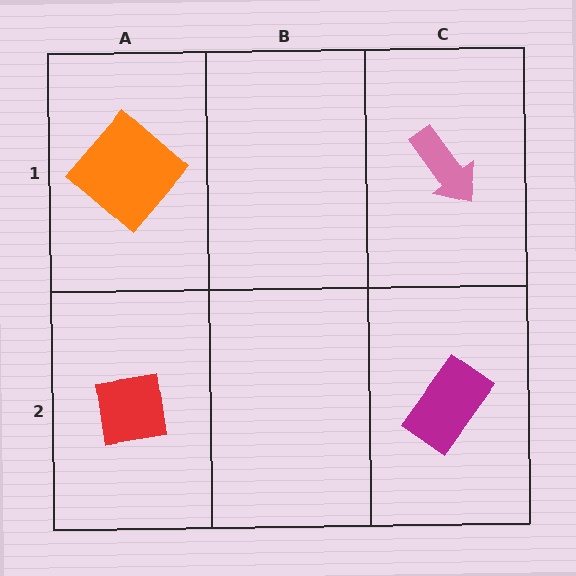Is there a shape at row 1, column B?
No, that cell is empty.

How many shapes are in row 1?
2 shapes.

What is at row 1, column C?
A pink arrow.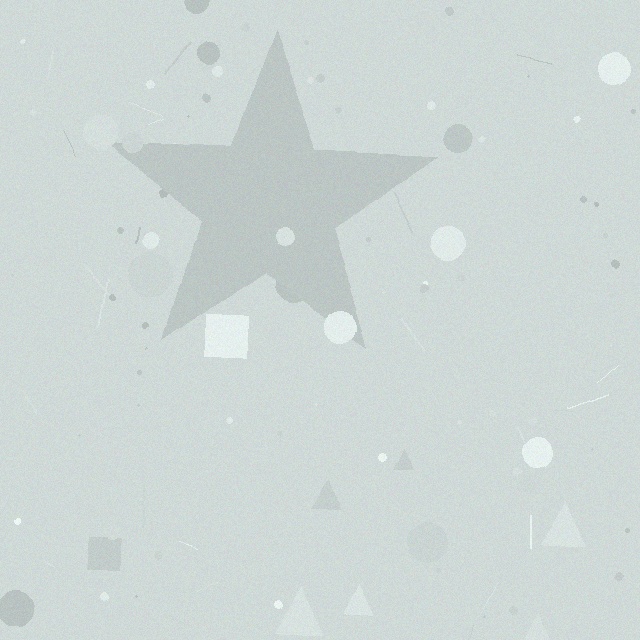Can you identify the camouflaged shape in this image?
The camouflaged shape is a star.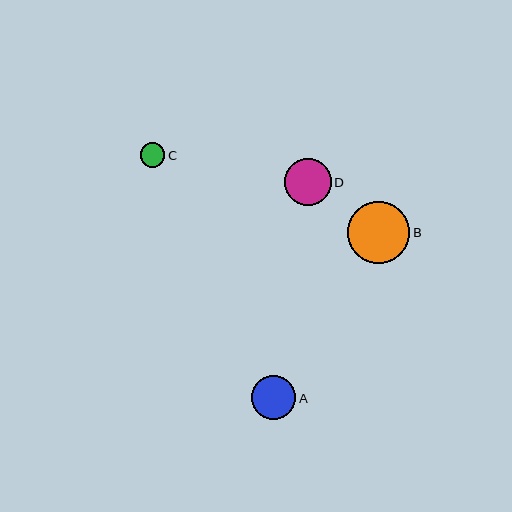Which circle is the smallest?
Circle C is the smallest with a size of approximately 25 pixels.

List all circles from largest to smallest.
From largest to smallest: B, D, A, C.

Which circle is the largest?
Circle B is the largest with a size of approximately 62 pixels.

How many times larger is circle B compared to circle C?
Circle B is approximately 2.5 times the size of circle C.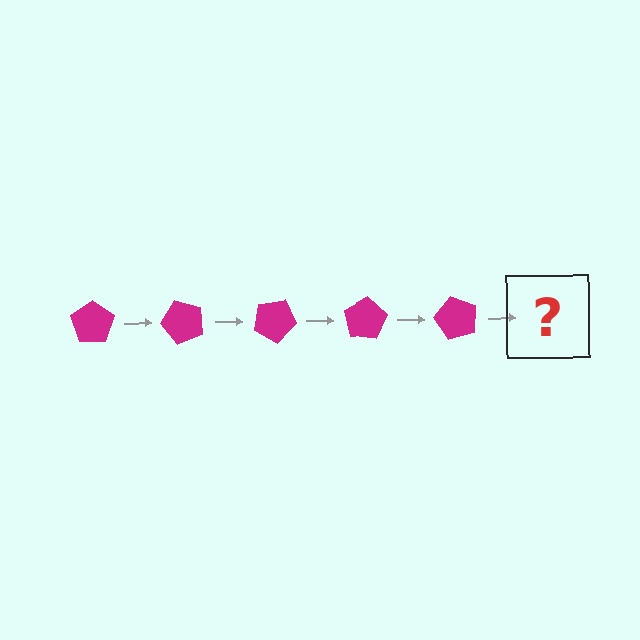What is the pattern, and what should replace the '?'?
The pattern is that the pentagon rotates 50 degrees each step. The '?' should be a magenta pentagon rotated 250 degrees.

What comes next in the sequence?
The next element should be a magenta pentagon rotated 250 degrees.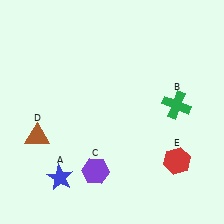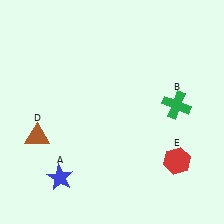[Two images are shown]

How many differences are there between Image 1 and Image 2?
There is 1 difference between the two images.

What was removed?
The purple hexagon (C) was removed in Image 2.